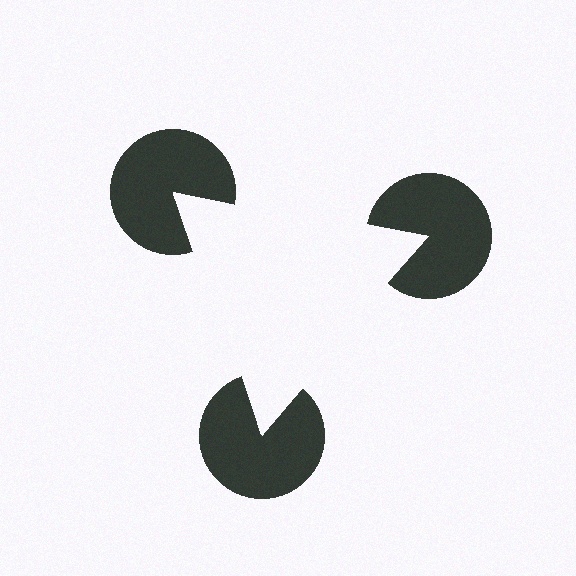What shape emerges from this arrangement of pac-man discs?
An illusory triangle — its edges are inferred from the aligned wedge cuts in the pac-man discs, not physically drawn.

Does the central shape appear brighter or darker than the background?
It typically appears slightly brighter than the background, even though no actual brightness change is drawn.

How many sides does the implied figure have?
3 sides.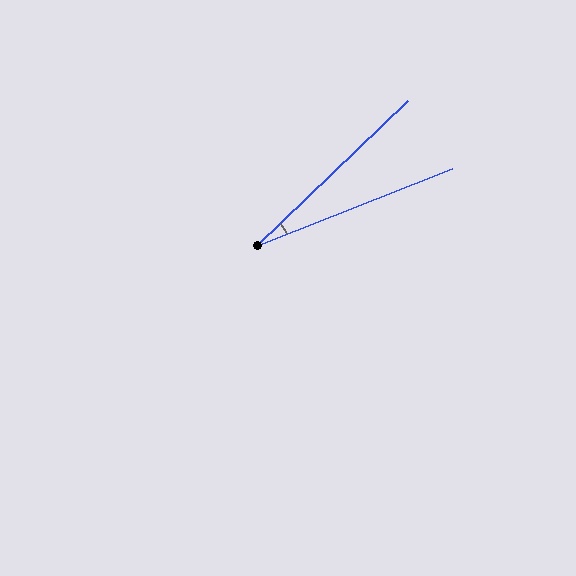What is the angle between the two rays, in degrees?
Approximately 22 degrees.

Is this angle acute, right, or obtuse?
It is acute.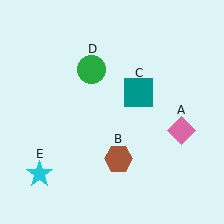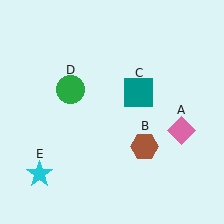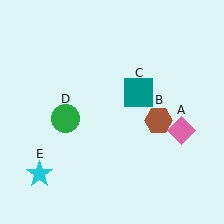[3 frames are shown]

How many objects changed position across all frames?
2 objects changed position: brown hexagon (object B), green circle (object D).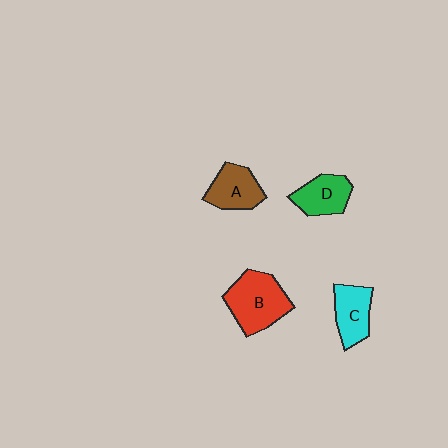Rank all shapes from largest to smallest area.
From largest to smallest: B (red), A (brown), C (cyan), D (green).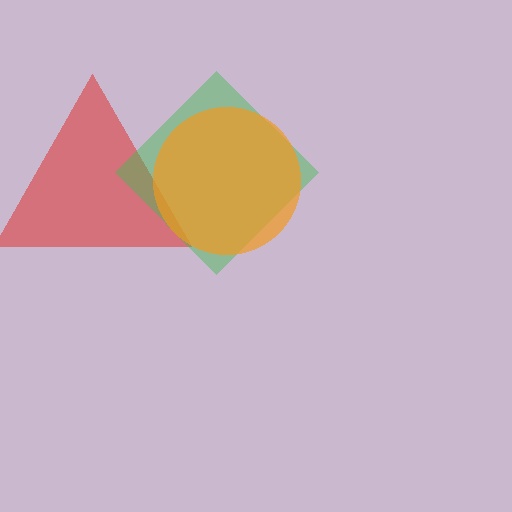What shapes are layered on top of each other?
The layered shapes are: a red triangle, a green diamond, an orange circle.